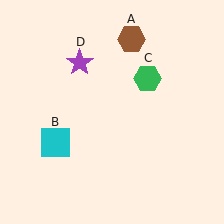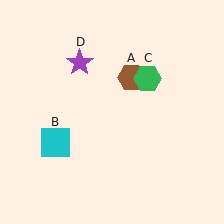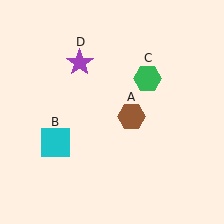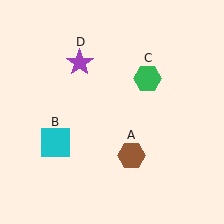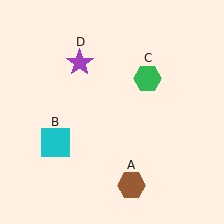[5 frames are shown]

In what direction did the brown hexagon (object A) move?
The brown hexagon (object A) moved down.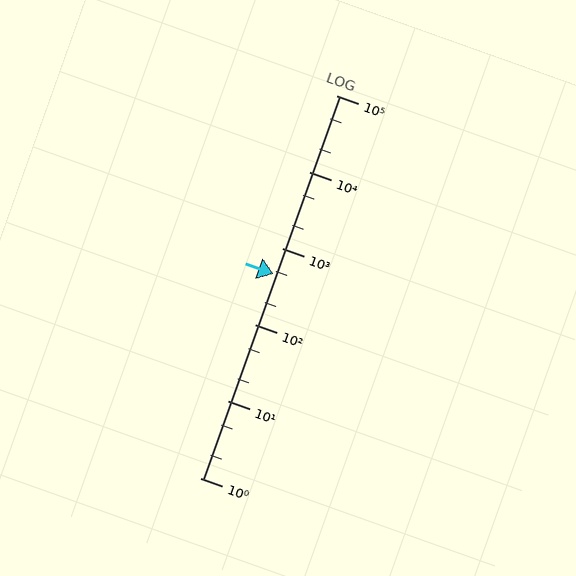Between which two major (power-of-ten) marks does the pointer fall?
The pointer is between 100 and 1000.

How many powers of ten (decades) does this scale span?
The scale spans 5 decades, from 1 to 100000.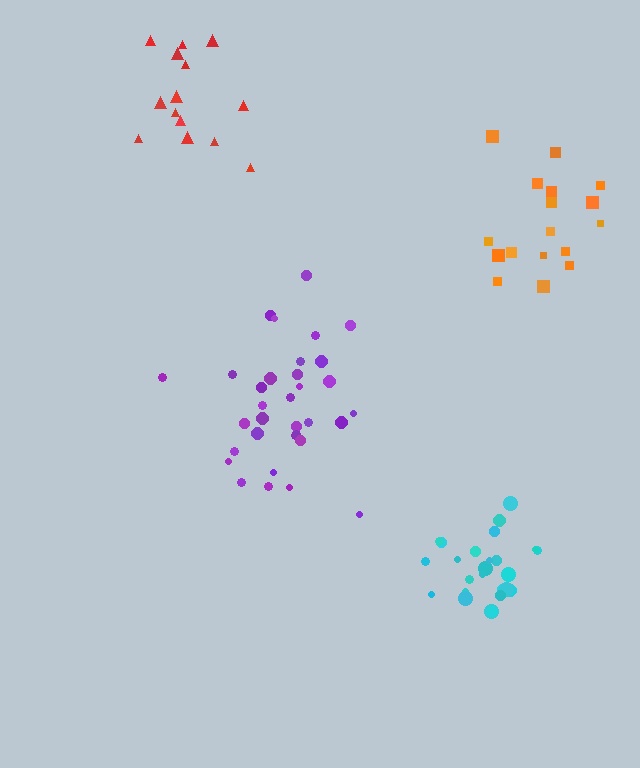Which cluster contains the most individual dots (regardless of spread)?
Purple (33).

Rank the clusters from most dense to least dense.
cyan, purple, orange, red.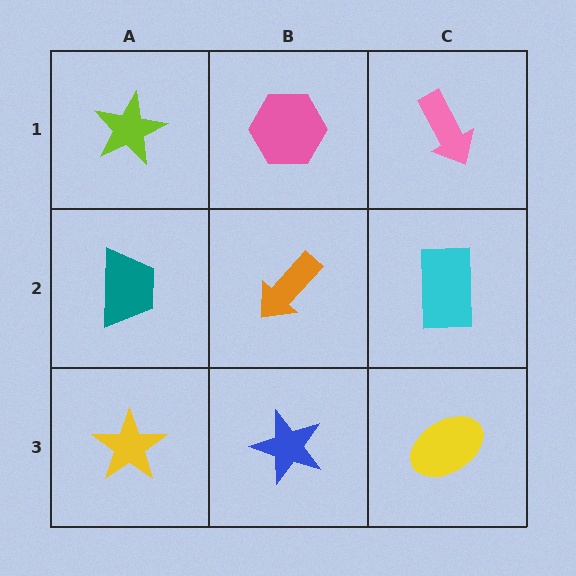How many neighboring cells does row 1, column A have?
2.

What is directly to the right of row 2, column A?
An orange arrow.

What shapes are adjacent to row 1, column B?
An orange arrow (row 2, column B), a lime star (row 1, column A), a pink arrow (row 1, column C).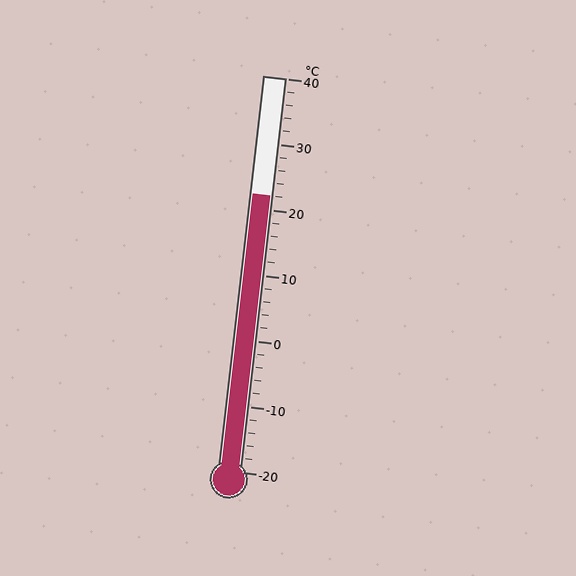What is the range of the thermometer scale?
The thermometer scale ranges from -20°C to 40°C.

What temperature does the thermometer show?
The thermometer shows approximately 22°C.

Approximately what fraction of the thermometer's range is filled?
The thermometer is filled to approximately 70% of its range.